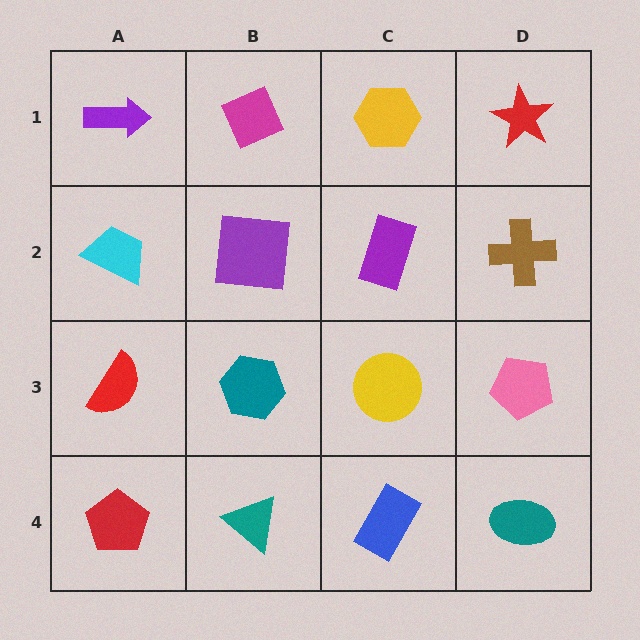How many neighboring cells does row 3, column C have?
4.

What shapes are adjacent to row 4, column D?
A pink pentagon (row 3, column D), a blue rectangle (row 4, column C).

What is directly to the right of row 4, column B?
A blue rectangle.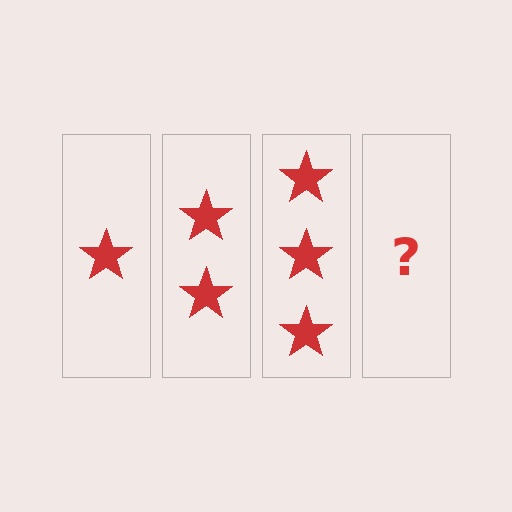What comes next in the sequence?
The next element should be 4 stars.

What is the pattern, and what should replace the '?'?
The pattern is that each step adds one more star. The '?' should be 4 stars.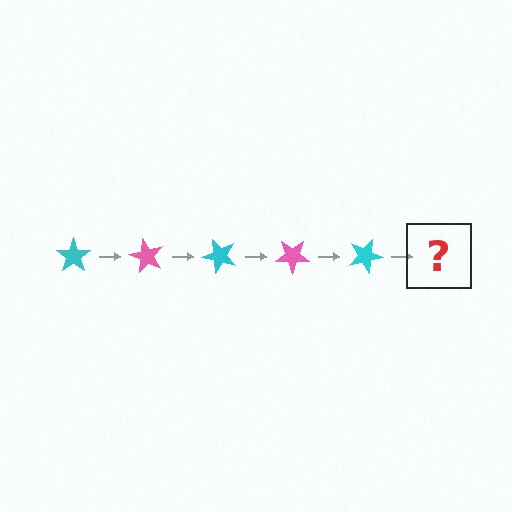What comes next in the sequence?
The next element should be a pink star, rotated 300 degrees from the start.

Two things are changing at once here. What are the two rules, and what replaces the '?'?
The two rules are that it rotates 60 degrees each step and the color cycles through cyan and pink. The '?' should be a pink star, rotated 300 degrees from the start.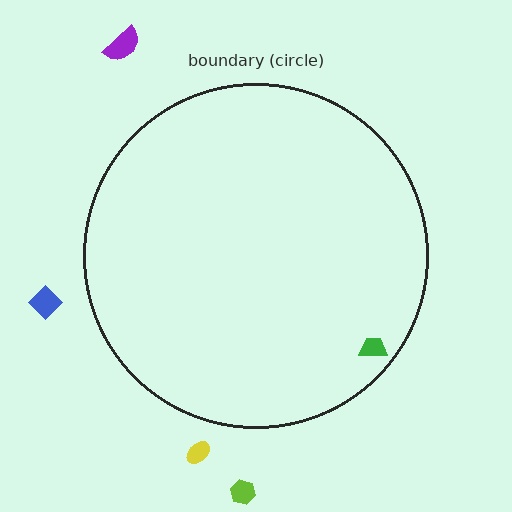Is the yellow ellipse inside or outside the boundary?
Outside.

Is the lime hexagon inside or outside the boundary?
Outside.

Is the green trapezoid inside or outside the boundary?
Inside.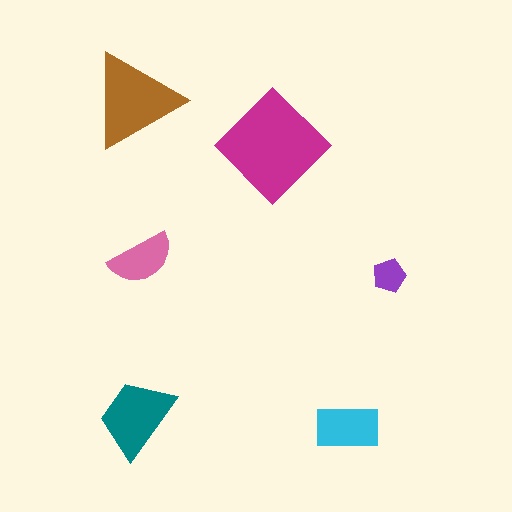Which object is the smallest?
The purple pentagon.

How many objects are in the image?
There are 6 objects in the image.